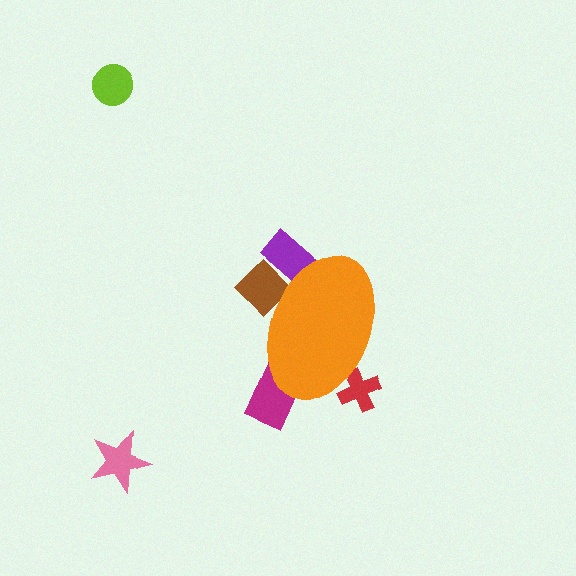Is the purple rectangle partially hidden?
Yes, the purple rectangle is partially hidden behind the orange ellipse.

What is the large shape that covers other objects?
An orange ellipse.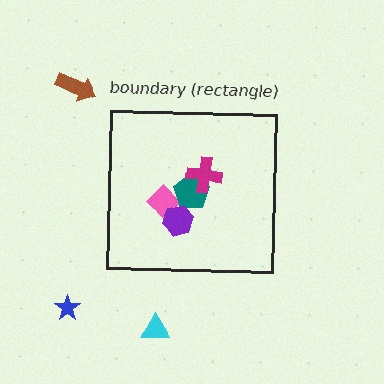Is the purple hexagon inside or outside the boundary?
Inside.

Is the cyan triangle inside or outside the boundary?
Outside.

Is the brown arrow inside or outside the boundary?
Outside.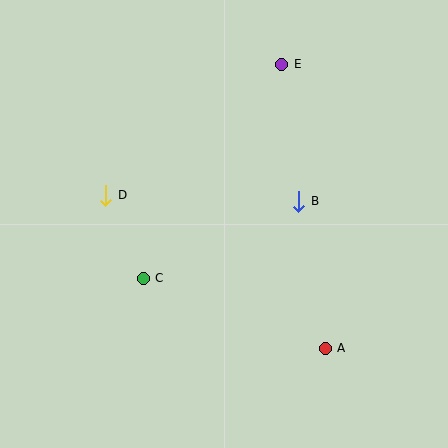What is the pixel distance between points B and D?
The distance between B and D is 193 pixels.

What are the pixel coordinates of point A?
Point A is at (325, 348).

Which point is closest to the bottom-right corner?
Point A is closest to the bottom-right corner.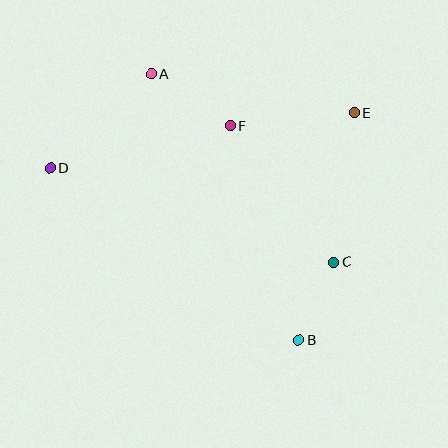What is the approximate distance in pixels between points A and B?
The distance between A and B is approximately 304 pixels.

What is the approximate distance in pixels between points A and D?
The distance between A and D is approximately 138 pixels.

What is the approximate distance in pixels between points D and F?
The distance between D and F is approximately 185 pixels.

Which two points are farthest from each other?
Points D and E are farthest from each other.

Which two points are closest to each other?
Points B and C are closest to each other.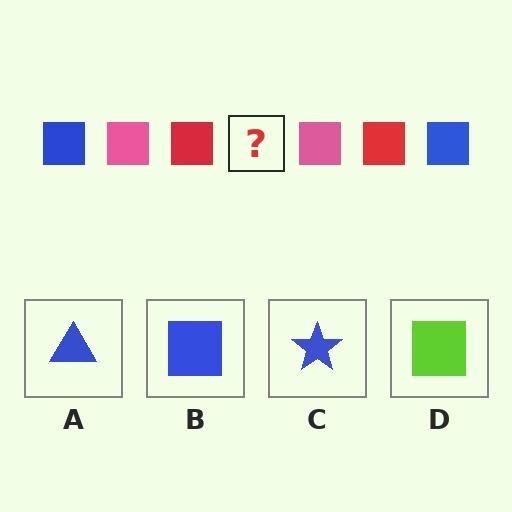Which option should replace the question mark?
Option B.